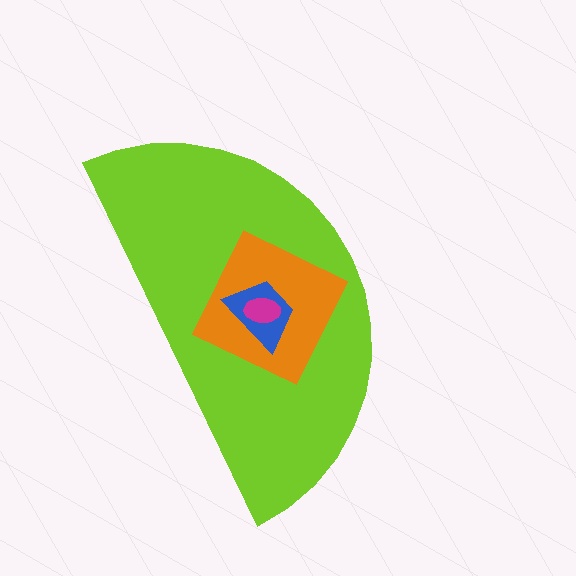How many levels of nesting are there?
4.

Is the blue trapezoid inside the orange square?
Yes.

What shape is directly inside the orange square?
The blue trapezoid.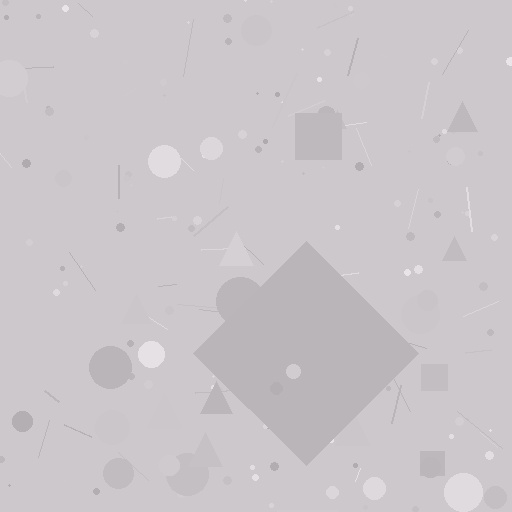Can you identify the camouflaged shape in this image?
The camouflaged shape is a diamond.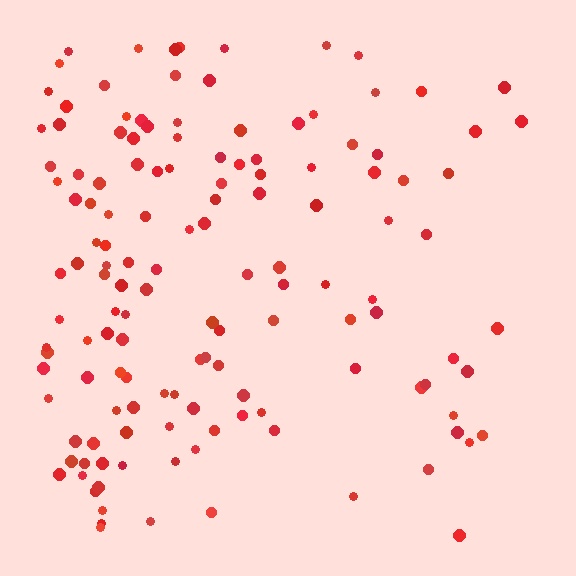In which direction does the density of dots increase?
From right to left, with the left side densest.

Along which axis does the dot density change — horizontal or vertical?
Horizontal.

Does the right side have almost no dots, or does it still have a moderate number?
Still a moderate number, just noticeably fewer than the left.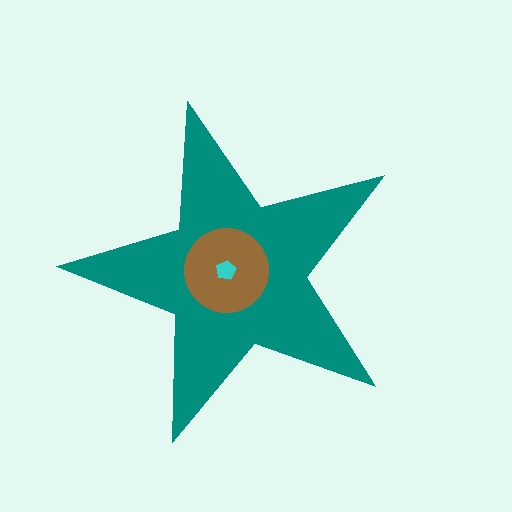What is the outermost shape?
The teal star.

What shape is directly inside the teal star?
The brown circle.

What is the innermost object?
The cyan pentagon.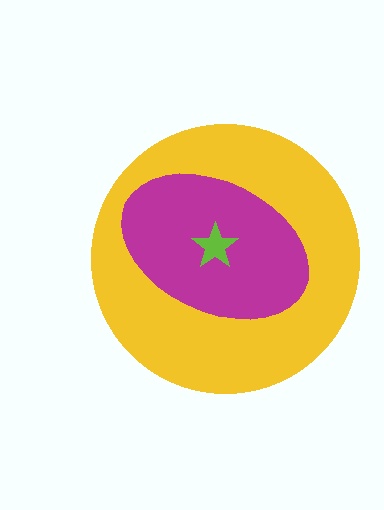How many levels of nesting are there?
3.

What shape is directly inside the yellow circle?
The magenta ellipse.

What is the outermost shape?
The yellow circle.